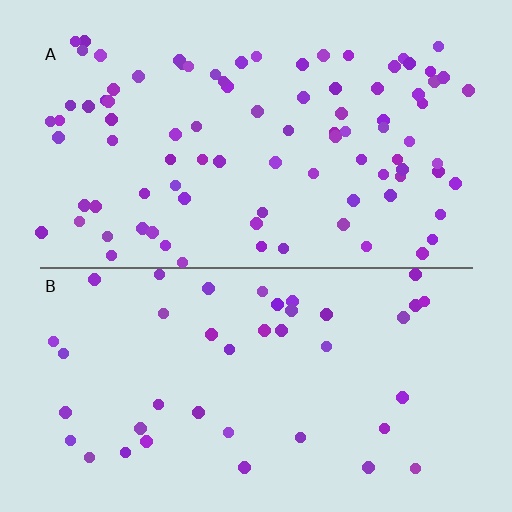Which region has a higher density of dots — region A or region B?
A (the top).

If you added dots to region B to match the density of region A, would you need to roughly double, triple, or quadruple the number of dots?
Approximately double.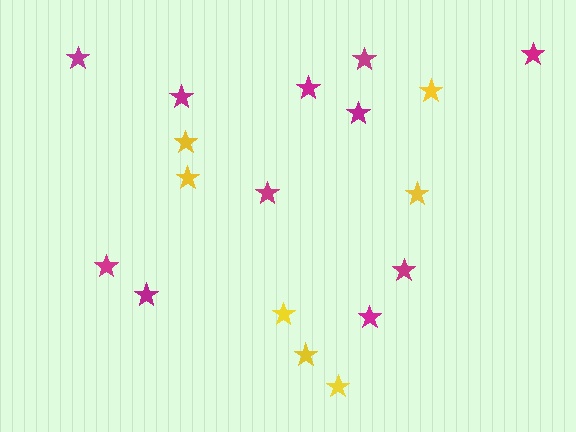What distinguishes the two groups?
There are 2 groups: one group of yellow stars (7) and one group of magenta stars (11).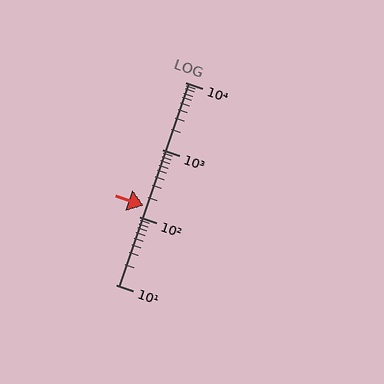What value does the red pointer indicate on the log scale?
The pointer indicates approximately 150.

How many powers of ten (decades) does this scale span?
The scale spans 3 decades, from 10 to 10000.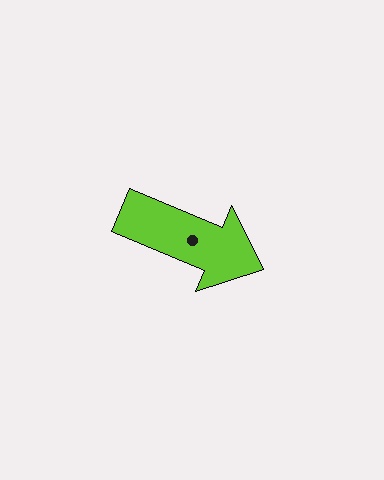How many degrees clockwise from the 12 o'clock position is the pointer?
Approximately 113 degrees.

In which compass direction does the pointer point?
Southeast.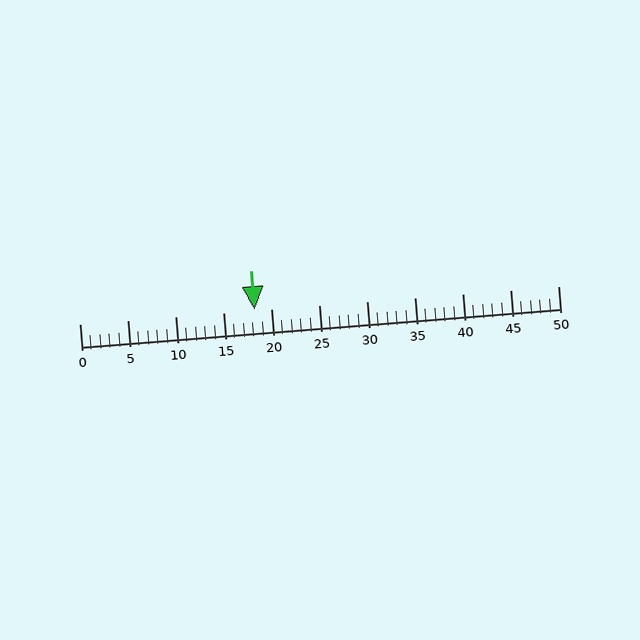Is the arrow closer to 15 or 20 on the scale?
The arrow is closer to 20.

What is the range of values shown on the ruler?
The ruler shows values from 0 to 50.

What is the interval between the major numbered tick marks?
The major tick marks are spaced 5 units apart.